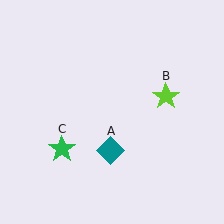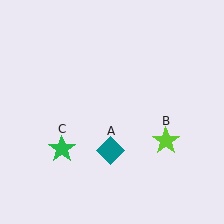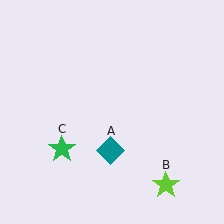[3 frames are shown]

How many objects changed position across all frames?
1 object changed position: lime star (object B).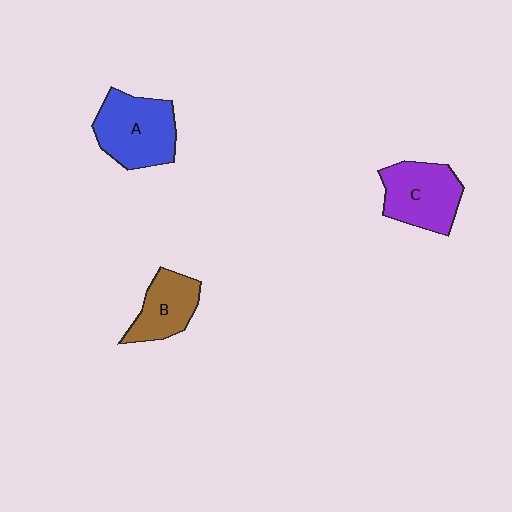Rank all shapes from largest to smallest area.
From largest to smallest: A (blue), C (purple), B (brown).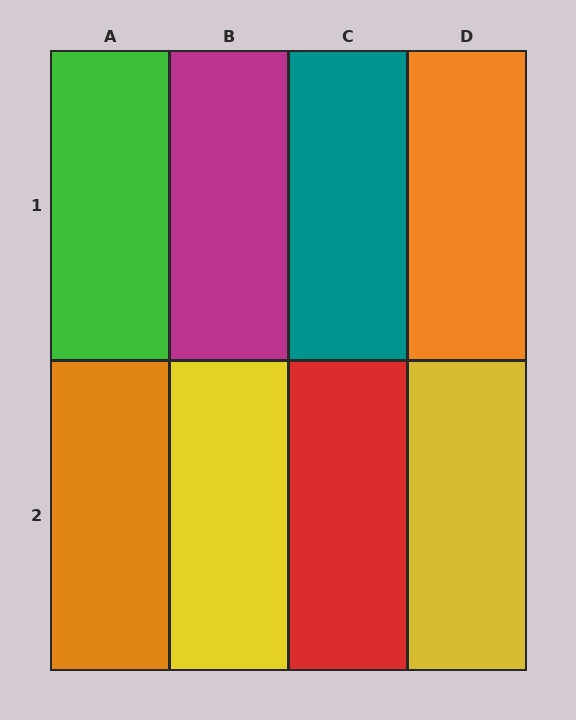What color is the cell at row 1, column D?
Orange.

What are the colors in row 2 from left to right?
Orange, yellow, red, yellow.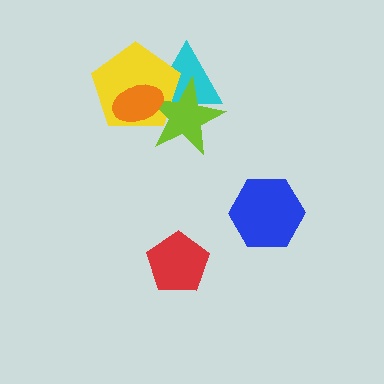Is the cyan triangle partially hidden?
Yes, it is partially covered by another shape.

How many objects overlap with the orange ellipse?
3 objects overlap with the orange ellipse.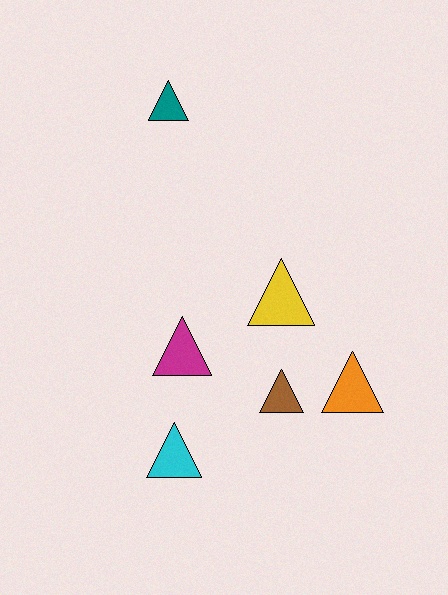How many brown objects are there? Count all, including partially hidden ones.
There is 1 brown object.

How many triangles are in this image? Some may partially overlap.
There are 6 triangles.